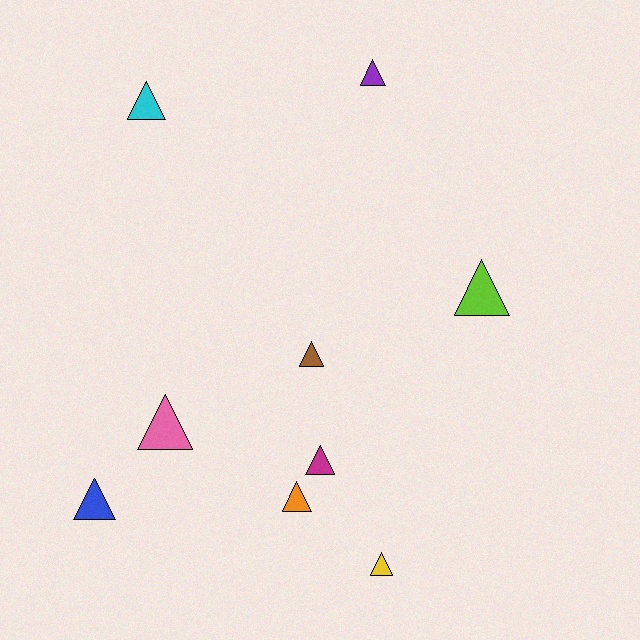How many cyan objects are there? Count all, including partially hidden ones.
There is 1 cyan object.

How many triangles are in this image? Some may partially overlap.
There are 9 triangles.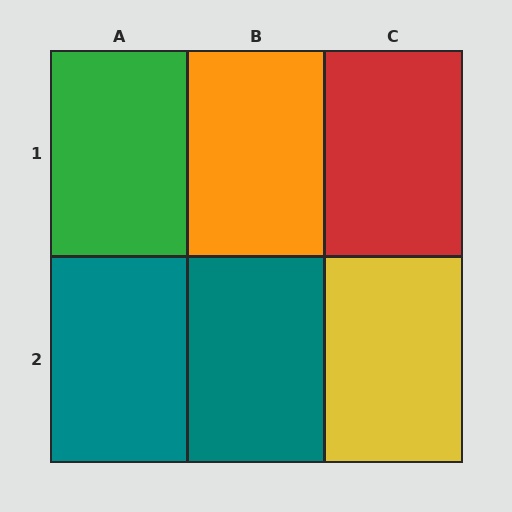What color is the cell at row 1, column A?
Green.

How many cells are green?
1 cell is green.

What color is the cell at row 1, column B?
Orange.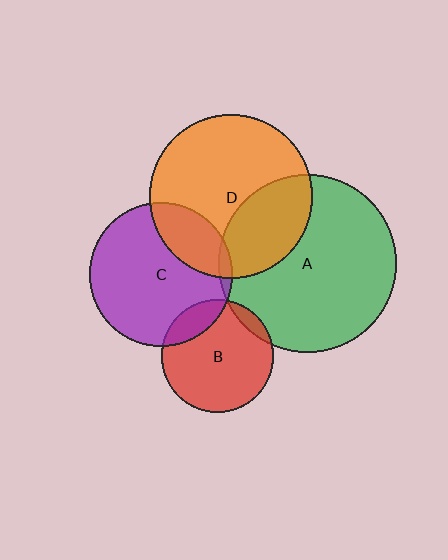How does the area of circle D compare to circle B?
Approximately 2.1 times.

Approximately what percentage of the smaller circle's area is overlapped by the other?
Approximately 25%.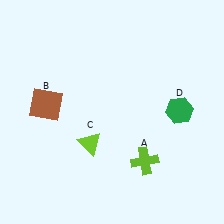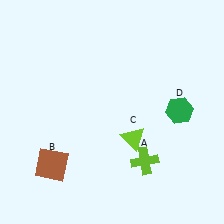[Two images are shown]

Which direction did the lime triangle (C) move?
The lime triangle (C) moved right.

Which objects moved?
The objects that moved are: the brown square (B), the lime triangle (C).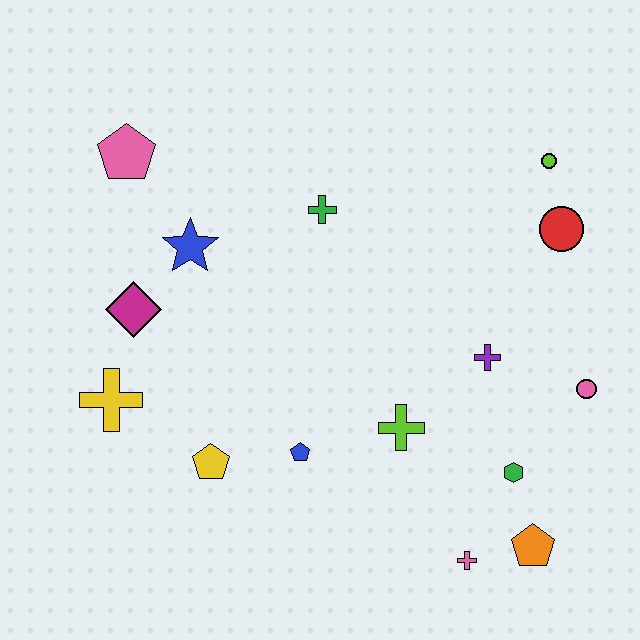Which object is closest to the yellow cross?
The magenta diamond is closest to the yellow cross.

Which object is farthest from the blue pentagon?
The lime circle is farthest from the blue pentagon.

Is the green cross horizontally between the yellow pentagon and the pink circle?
Yes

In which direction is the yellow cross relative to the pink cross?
The yellow cross is to the left of the pink cross.